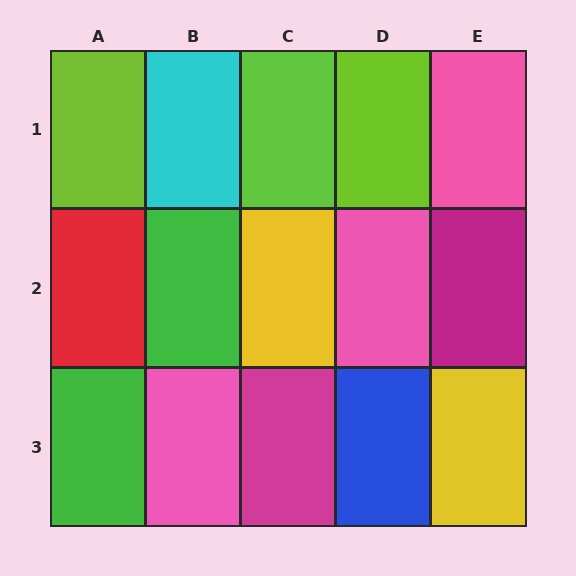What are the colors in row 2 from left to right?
Red, green, yellow, pink, magenta.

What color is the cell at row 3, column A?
Green.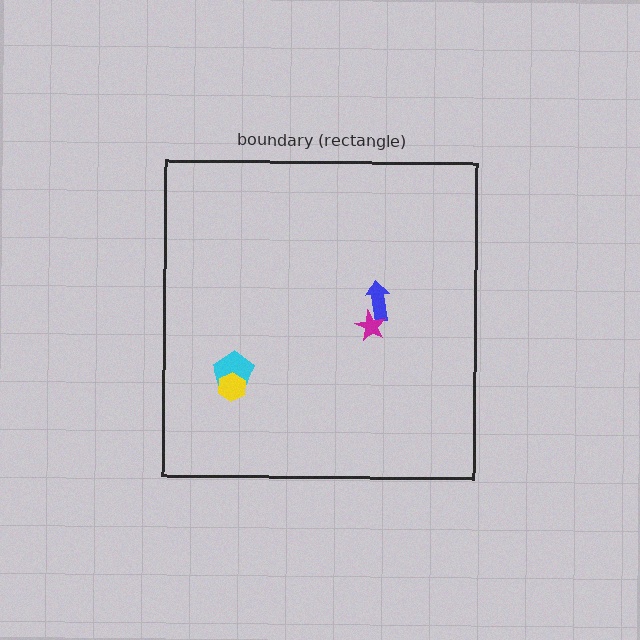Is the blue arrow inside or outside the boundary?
Inside.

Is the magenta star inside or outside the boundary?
Inside.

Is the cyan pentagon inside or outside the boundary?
Inside.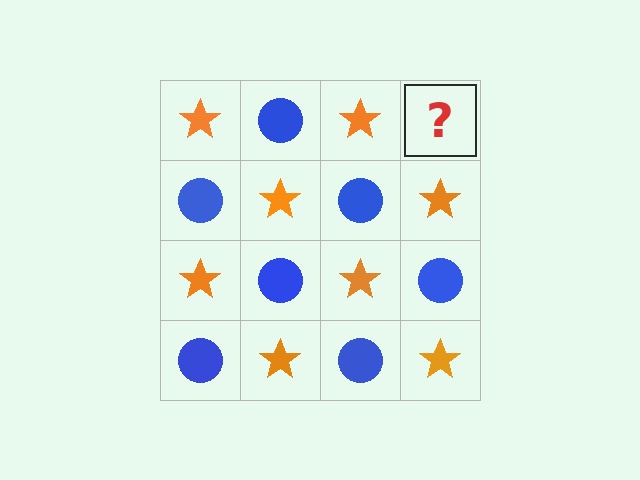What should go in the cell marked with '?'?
The missing cell should contain a blue circle.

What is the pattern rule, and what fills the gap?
The rule is that it alternates orange star and blue circle in a checkerboard pattern. The gap should be filled with a blue circle.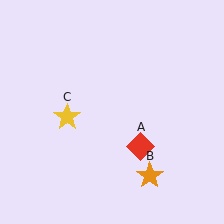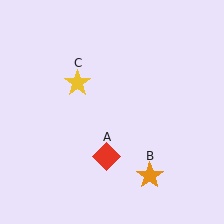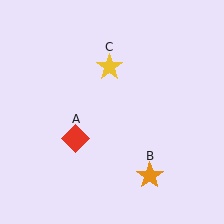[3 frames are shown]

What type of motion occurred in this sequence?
The red diamond (object A), yellow star (object C) rotated clockwise around the center of the scene.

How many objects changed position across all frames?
2 objects changed position: red diamond (object A), yellow star (object C).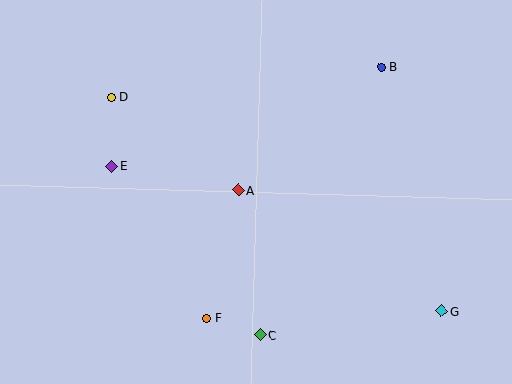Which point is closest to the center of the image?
Point A at (239, 190) is closest to the center.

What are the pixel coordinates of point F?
Point F is at (207, 318).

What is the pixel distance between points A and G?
The distance between A and G is 236 pixels.